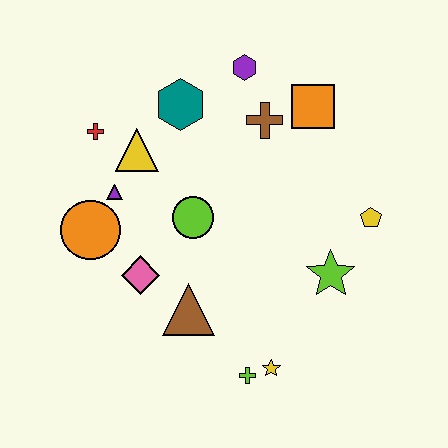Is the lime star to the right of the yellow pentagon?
No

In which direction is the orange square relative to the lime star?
The orange square is above the lime star.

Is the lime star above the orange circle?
No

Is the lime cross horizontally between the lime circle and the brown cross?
Yes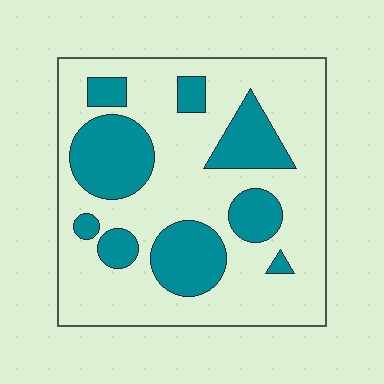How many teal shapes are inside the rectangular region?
9.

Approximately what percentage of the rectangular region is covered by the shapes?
Approximately 30%.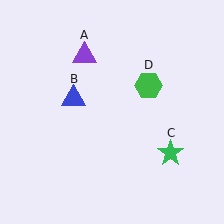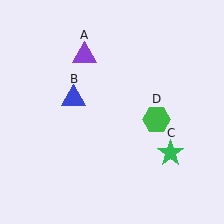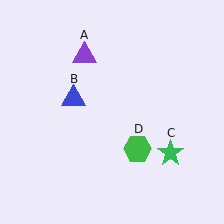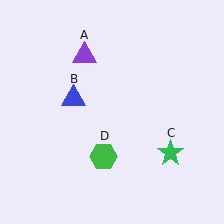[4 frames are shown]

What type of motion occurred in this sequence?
The green hexagon (object D) rotated clockwise around the center of the scene.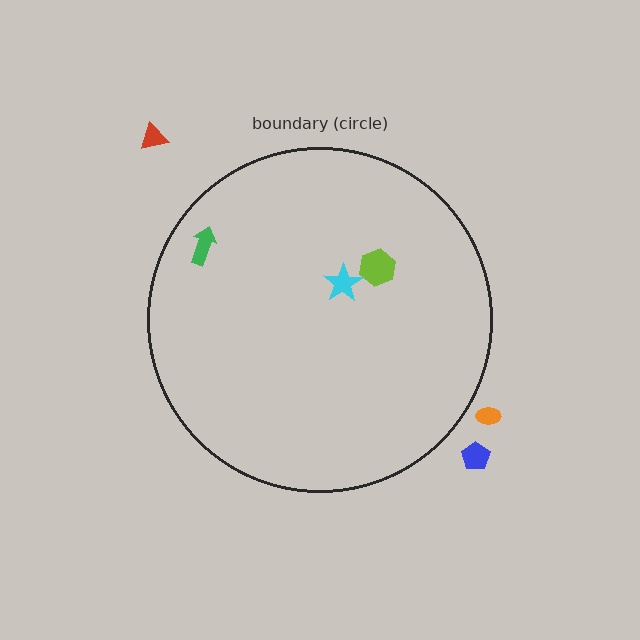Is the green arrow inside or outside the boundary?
Inside.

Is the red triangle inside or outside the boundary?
Outside.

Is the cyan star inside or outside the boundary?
Inside.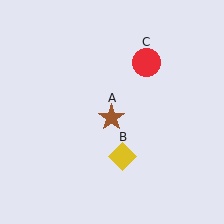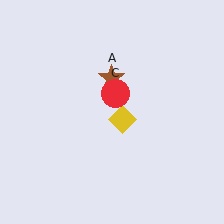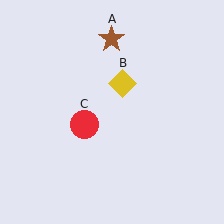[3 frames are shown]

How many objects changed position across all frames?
3 objects changed position: brown star (object A), yellow diamond (object B), red circle (object C).